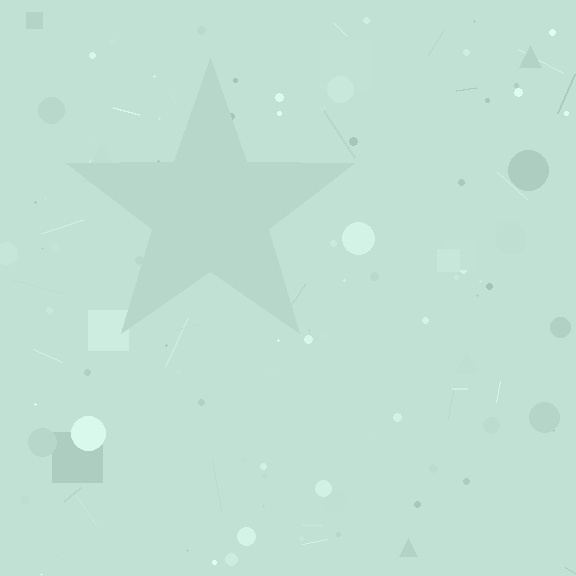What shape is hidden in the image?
A star is hidden in the image.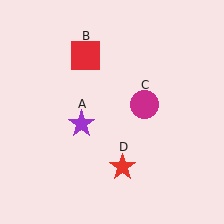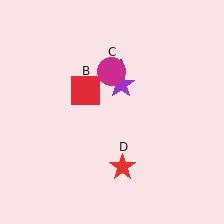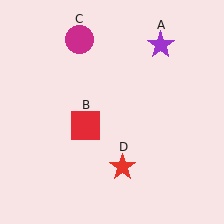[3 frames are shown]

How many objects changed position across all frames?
3 objects changed position: purple star (object A), red square (object B), magenta circle (object C).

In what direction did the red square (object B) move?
The red square (object B) moved down.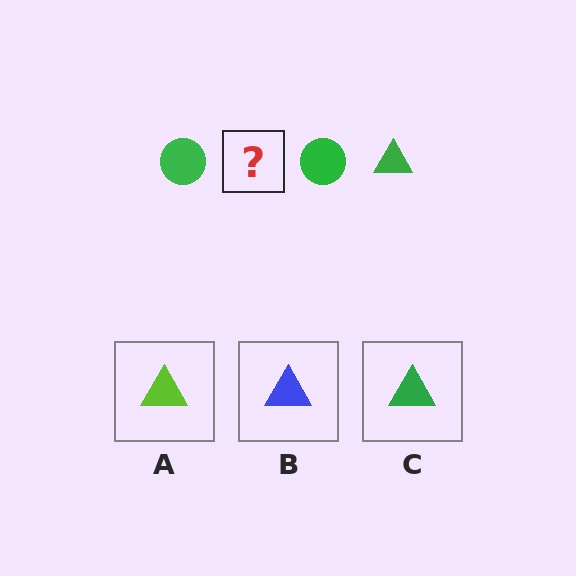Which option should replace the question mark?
Option C.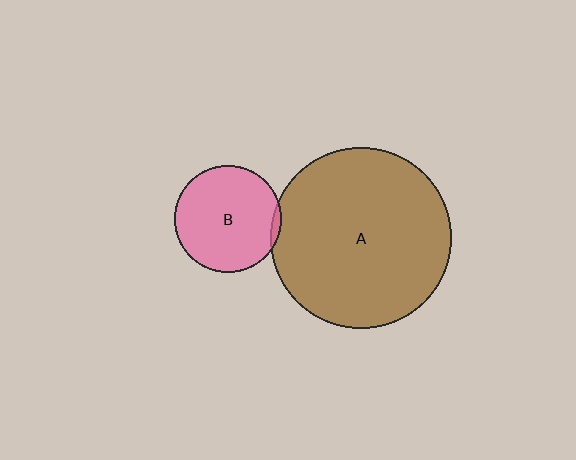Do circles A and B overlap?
Yes.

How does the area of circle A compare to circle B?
Approximately 2.8 times.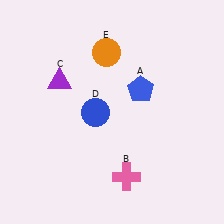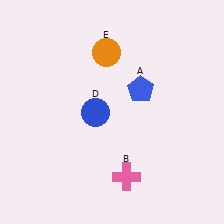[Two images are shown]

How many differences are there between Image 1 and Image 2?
There is 1 difference between the two images.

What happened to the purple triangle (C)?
The purple triangle (C) was removed in Image 2. It was in the top-left area of Image 1.